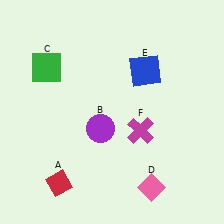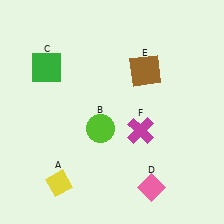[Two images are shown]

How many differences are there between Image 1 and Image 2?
There are 3 differences between the two images.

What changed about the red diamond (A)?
In Image 1, A is red. In Image 2, it changed to yellow.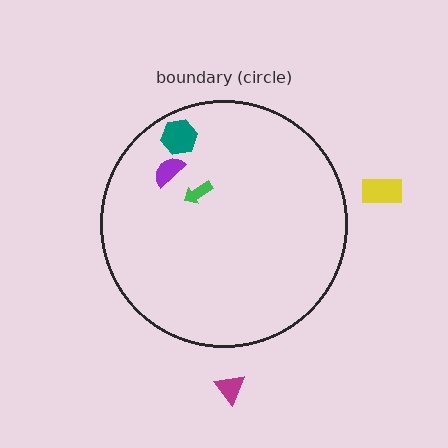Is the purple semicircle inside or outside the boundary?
Inside.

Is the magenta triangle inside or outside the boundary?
Outside.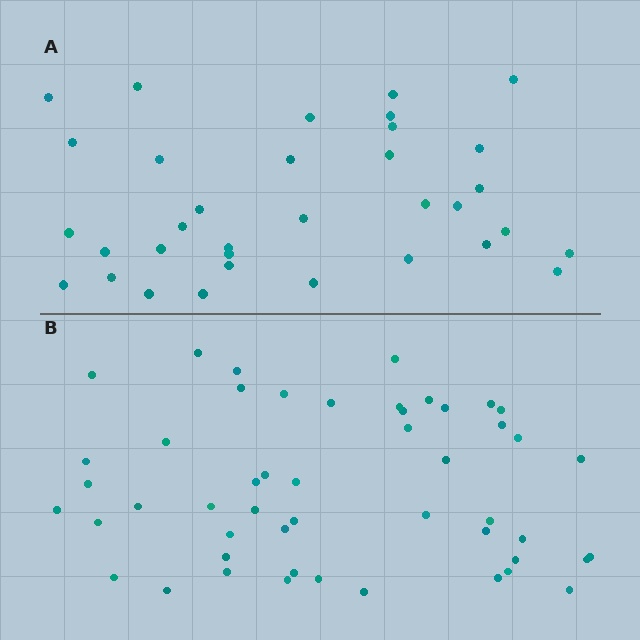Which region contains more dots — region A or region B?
Region B (the bottom region) has more dots.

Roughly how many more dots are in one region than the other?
Region B has approximately 15 more dots than region A.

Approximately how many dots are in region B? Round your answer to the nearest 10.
About 50 dots.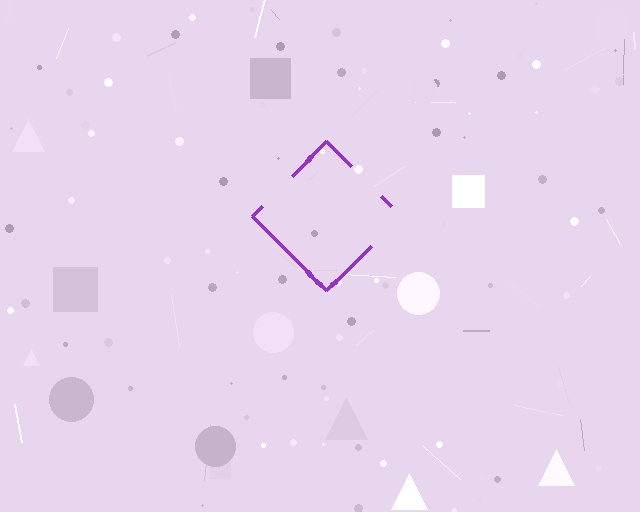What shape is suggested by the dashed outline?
The dashed outline suggests a diamond.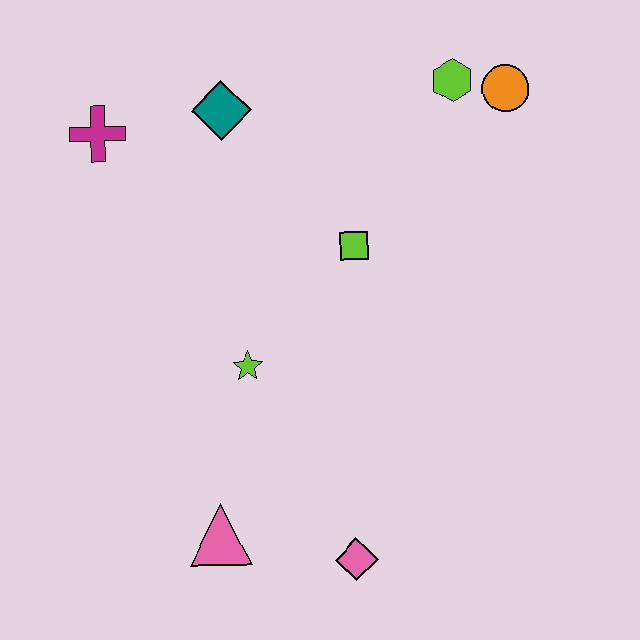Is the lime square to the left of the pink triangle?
No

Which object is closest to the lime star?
The lime square is closest to the lime star.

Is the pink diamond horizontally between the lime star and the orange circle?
Yes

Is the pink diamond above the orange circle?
No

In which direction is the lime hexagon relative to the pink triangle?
The lime hexagon is above the pink triangle.